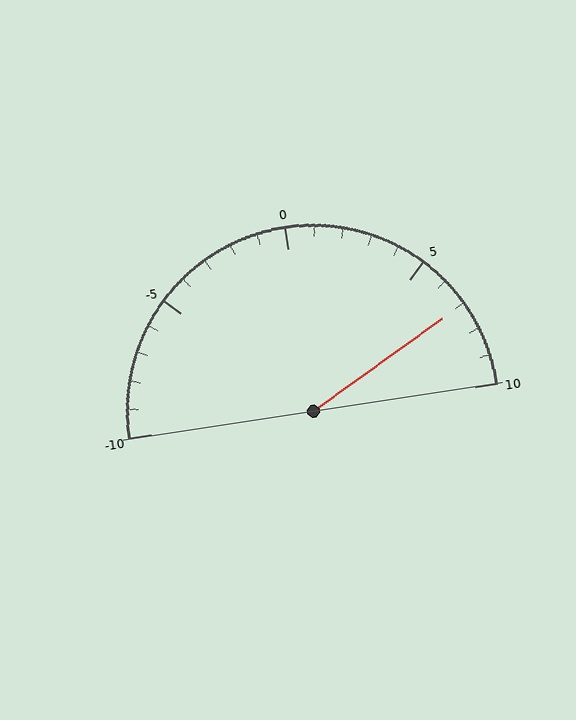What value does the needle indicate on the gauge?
The needle indicates approximately 7.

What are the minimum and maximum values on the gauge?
The gauge ranges from -10 to 10.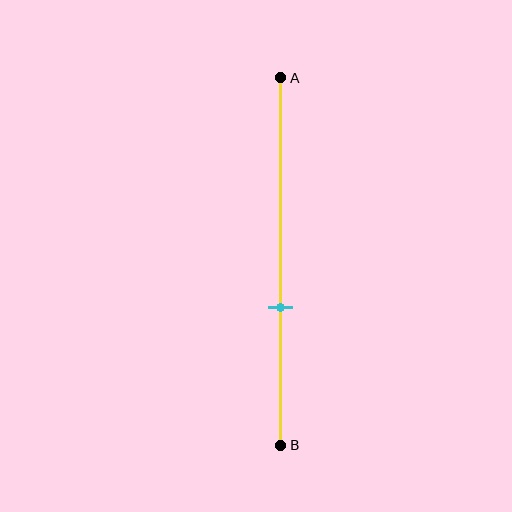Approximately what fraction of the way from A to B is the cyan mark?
The cyan mark is approximately 60% of the way from A to B.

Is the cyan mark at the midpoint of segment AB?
No, the mark is at about 60% from A, not at the 50% midpoint.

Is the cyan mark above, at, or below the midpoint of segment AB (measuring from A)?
The cyan mark is below the midpoint of segment AB.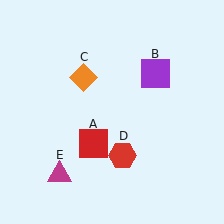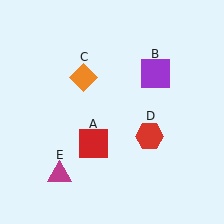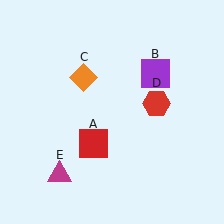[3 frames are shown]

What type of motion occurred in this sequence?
The red hexagon (object D) rotated counterclockwise around the center of the scene.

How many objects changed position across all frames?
1 object changed position: red hexagon (object D).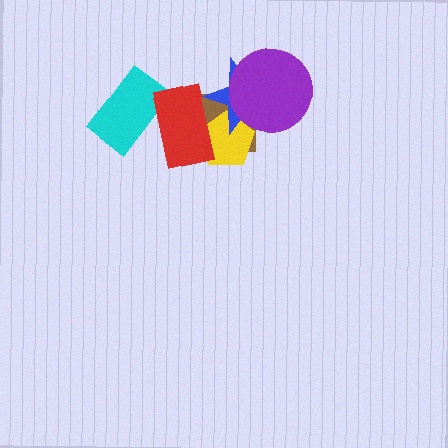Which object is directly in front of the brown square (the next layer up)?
The yellow pentagon is directly in front of the brown square.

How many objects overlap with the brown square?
4 objects overlap with the brown square.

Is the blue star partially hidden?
Yes, it is partially covered by another shape.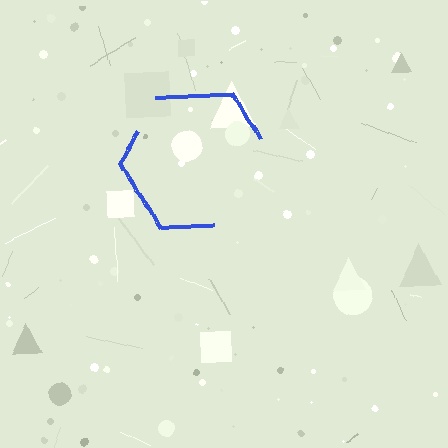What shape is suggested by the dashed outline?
The dashed outline suggests a hexagon.